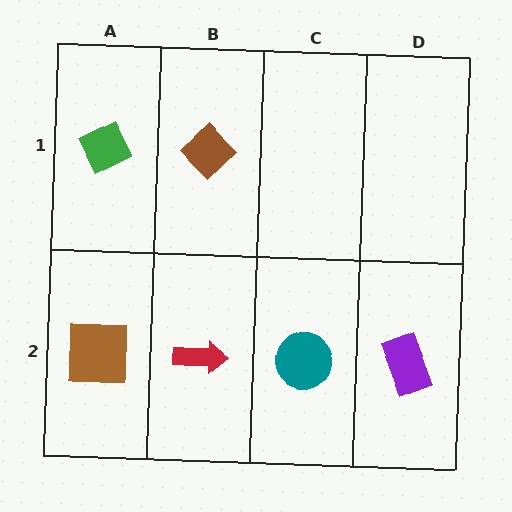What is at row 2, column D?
A purple rectangle.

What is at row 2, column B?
A red arrow.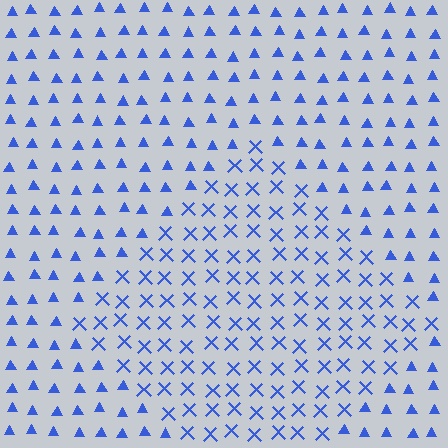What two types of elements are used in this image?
The image uses X marks inside the diamond region and triangles outside it.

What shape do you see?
I see a diamond.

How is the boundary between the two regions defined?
The boundary is defined by a change in element shape: X marks inside vs. triangles outside. All elements share the same color and spacing.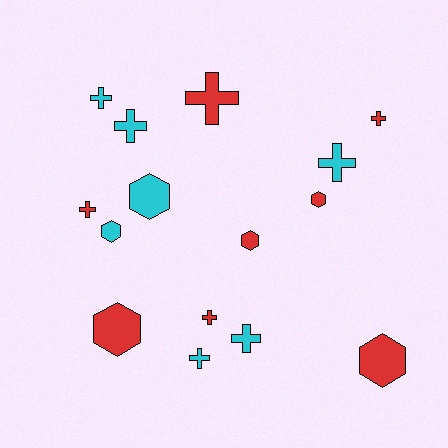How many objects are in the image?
There are 15 objects.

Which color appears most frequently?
Red, with 8 objects.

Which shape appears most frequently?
Cross, with 9 objects.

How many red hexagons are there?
There are 4 red hexagons.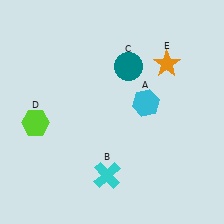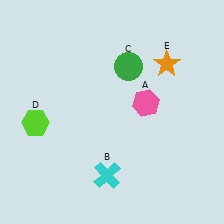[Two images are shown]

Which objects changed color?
A changed from cyan to pink. C changed from teal to green.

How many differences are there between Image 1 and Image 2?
There are 2 differences between the two images.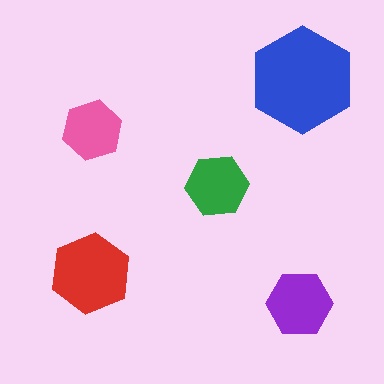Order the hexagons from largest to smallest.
the blue one, the red one, the purple one, the green one, the pink one.